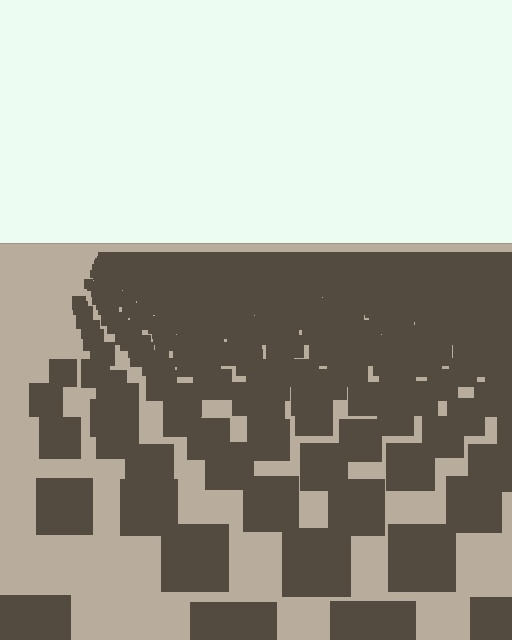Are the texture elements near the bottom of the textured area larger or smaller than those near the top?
Larger. Near the bottom, elements are closer to the viewer and appear at a bigger on-screen size.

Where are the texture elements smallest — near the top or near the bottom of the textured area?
Near the top.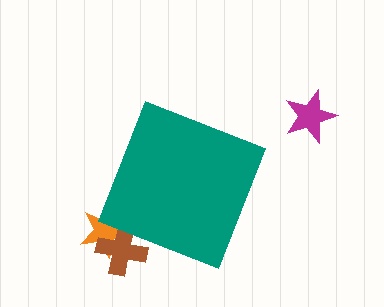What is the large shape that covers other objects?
A teal diamond.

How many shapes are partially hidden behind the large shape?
2 shapes are partially hidden.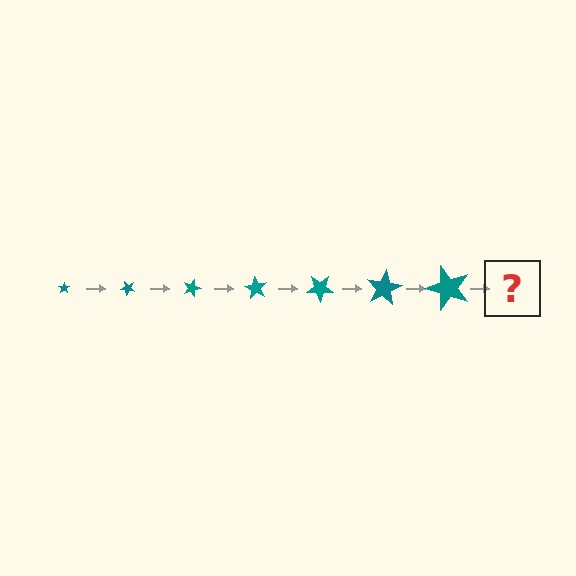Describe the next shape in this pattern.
It should be a star, larger than the previous one and rotated 315 degrees from the start.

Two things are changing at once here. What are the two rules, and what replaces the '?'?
The two rules are that the star grows larger each step and it rotates 45 degrees each step. The '?' should be a star, larger than the previous one and rotated 315 degrees from the start.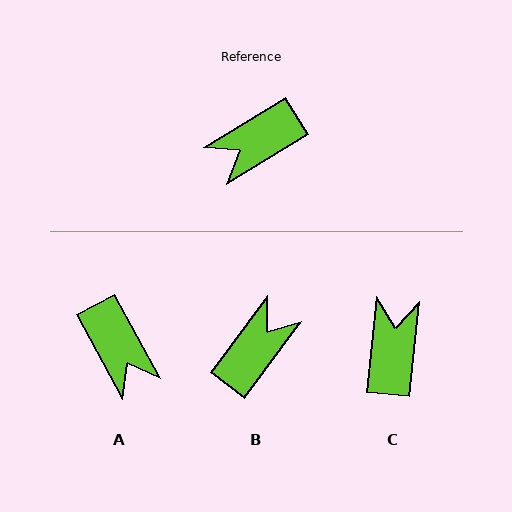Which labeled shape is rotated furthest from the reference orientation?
B, about 158 degrees away.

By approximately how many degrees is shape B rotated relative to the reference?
Approximately 158 degrees clockwise.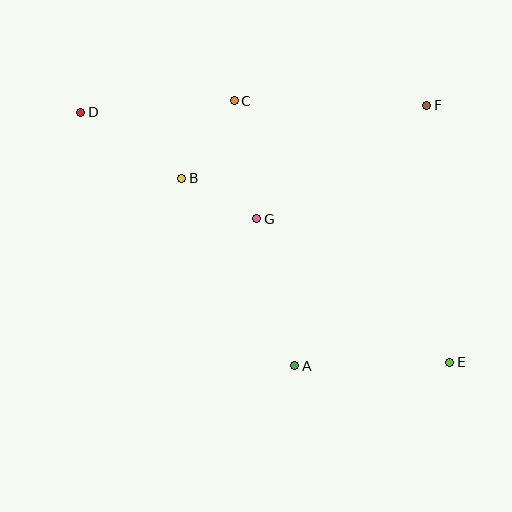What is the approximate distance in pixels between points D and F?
The distance between D and F is approximately 346 pixels.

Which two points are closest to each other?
Points B and G are closest to each other.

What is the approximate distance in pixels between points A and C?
The distance between A and C is approximately 272 pixels.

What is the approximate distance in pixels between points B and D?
The distance between B and D is approximately 120 pixels.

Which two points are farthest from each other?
Points D and E are farthest from each other.